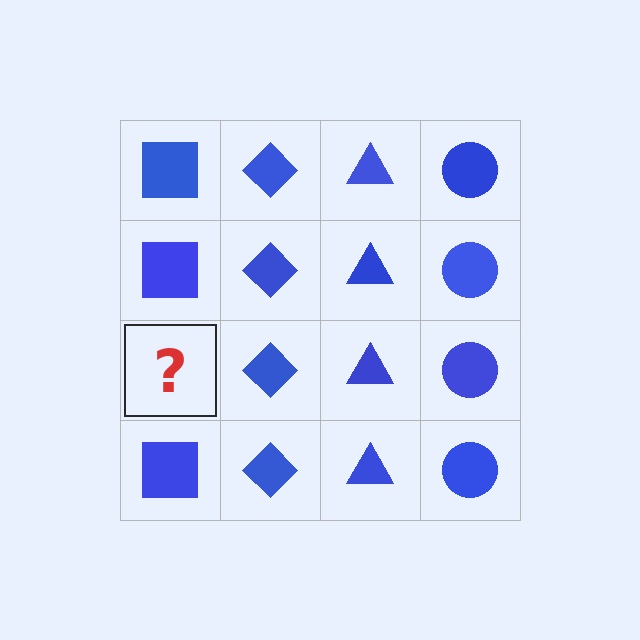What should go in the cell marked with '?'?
The missing cell should contain a blue square.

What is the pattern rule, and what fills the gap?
The rule is that each column has a consistent shape. The gap should be filled with a blue square.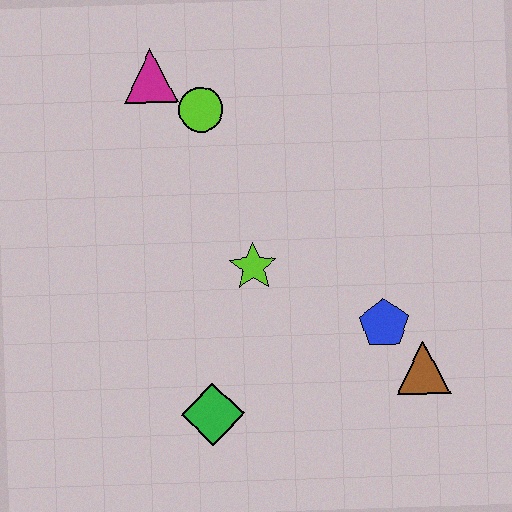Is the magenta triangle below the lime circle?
No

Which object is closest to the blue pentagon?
The brown triangle is closest to the blue pentagon.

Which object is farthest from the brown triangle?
The magenta triangle is farthest from the brown triangle.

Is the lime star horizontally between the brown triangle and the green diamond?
Yes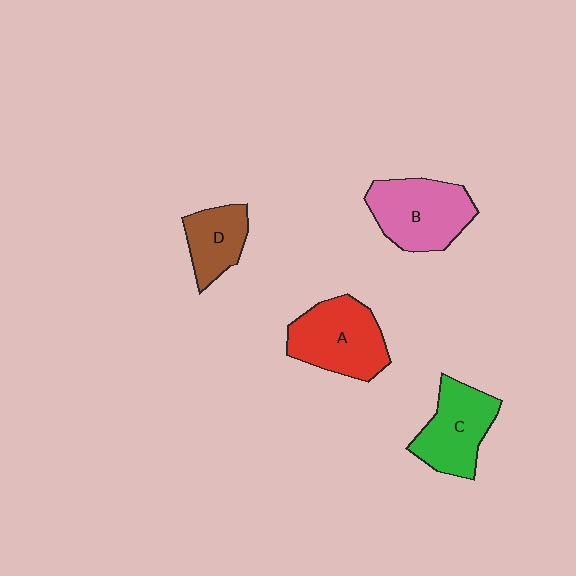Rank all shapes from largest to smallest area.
From largest to smallest: B (pink), A (red), C (green), D (brown).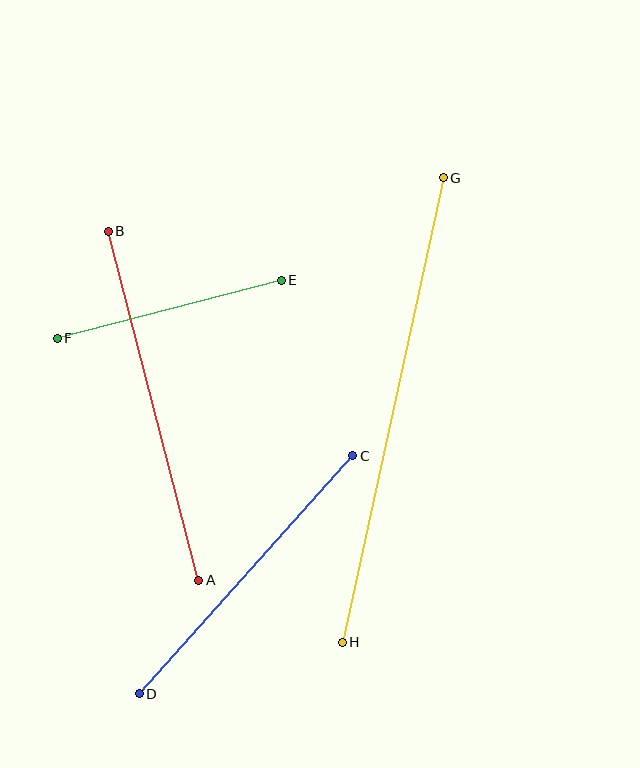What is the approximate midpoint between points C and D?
The midpoint is at approximately (246, 575) pixels.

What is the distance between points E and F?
The distance is approximately 231 pixels.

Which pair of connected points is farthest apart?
Points G and H are farthest apart.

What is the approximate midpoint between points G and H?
The midpoint is at approximately (393, 410) pixels.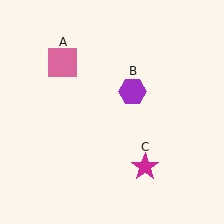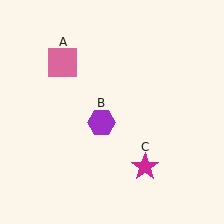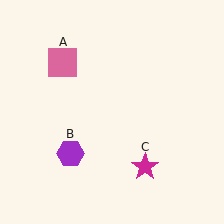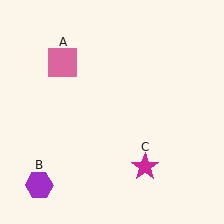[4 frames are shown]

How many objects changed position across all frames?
1 object changed position: purple hexagon (object B).